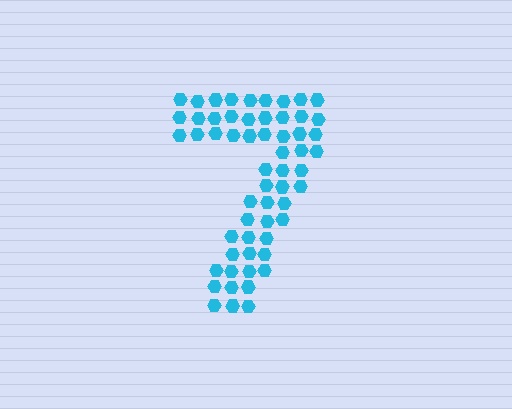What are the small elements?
The small elements are hexagons.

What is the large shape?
The large shape is the digit 7.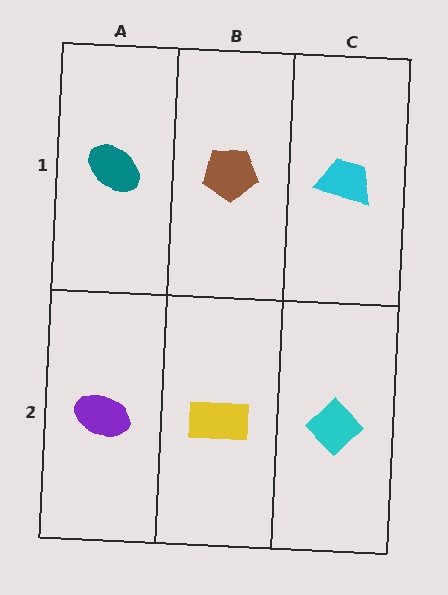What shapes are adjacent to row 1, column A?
A purple ellipse (row 2, column A), a brown pentagon (row 1, column B).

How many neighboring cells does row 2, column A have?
2.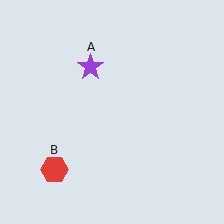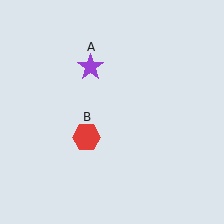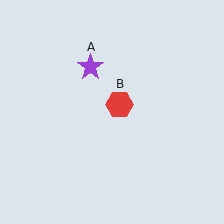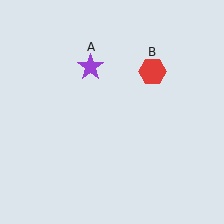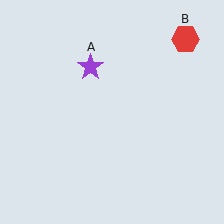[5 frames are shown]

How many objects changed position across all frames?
1 object changed position: red hexagon (object B).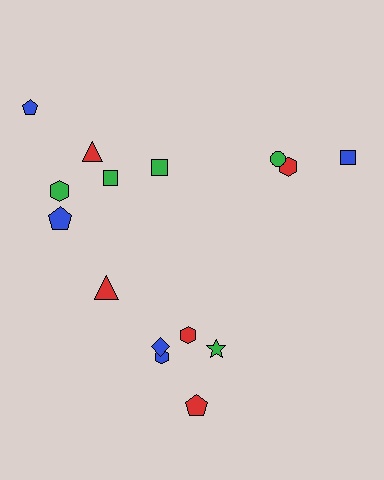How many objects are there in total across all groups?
There are 15 objects.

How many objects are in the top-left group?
There are 6 objects.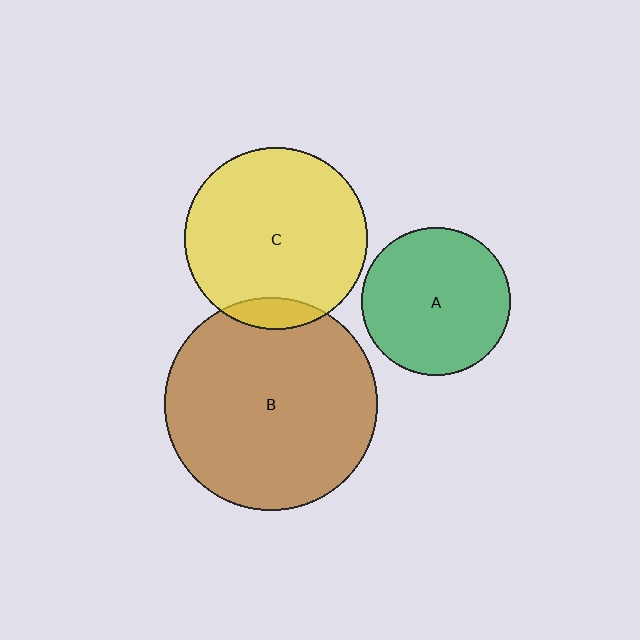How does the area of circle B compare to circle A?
Approximately 2.1 times.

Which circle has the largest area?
Circle B (brown).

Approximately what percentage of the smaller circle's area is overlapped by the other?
Approximately 10%.